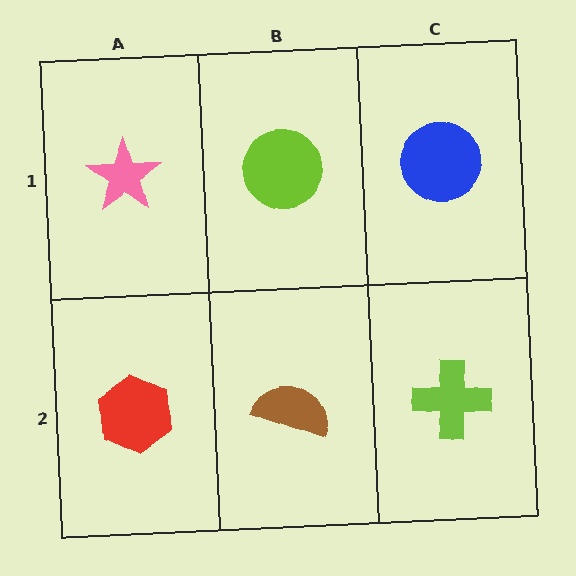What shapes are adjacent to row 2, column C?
A blue circle (row 1, column C), a brown semicircle (row 2, column B).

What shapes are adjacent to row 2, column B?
A lime circle (row 1, column B), a red hexagon (row 2, column A), a lime cross (row 2, column C).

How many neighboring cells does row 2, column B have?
3.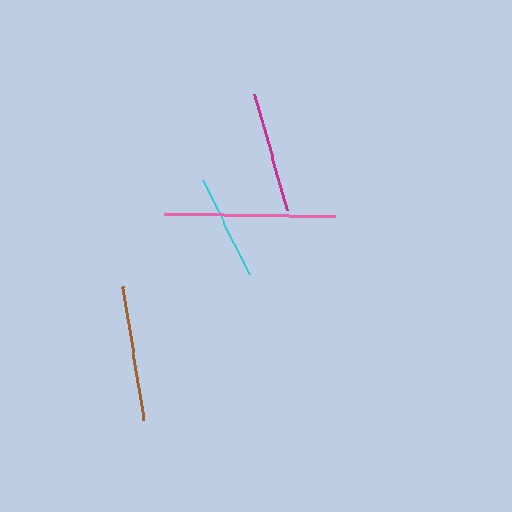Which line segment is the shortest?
The cyan line is the shortest at approximately 104 pixels.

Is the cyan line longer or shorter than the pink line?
The pink line is longer than the cyan line.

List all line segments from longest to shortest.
From longest to shortest: pink, brown, magenta, cyan.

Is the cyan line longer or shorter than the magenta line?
The magenta line is longer than the cyan line.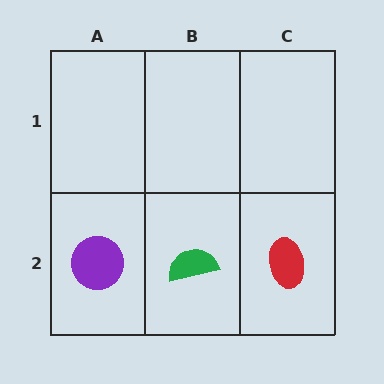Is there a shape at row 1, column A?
No, that cell is empty.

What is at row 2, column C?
A red ellipse.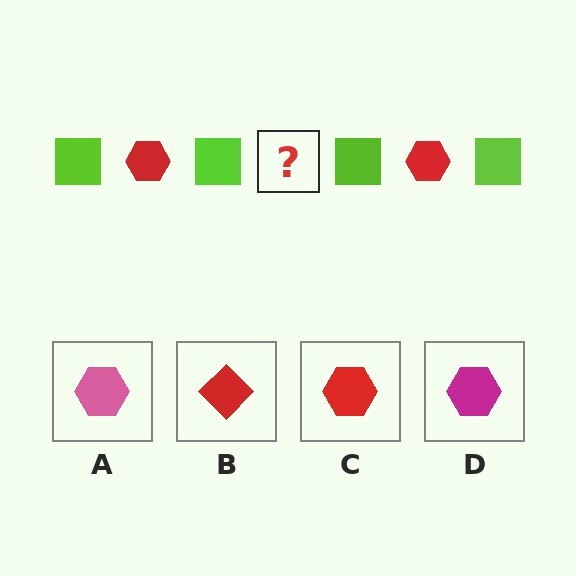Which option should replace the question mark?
Option C.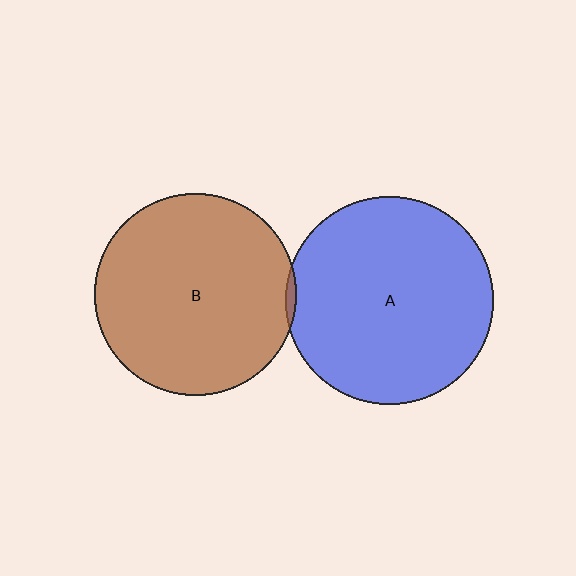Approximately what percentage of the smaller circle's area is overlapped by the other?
Approximately 5%.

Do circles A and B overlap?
Yes.